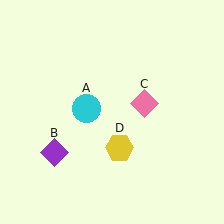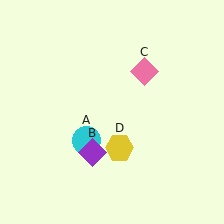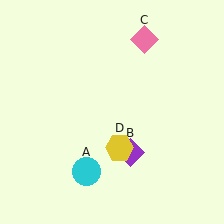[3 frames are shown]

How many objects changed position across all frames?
3 objects changed position: cyan circle (object A), purple diamond (object B), pink diamond (object C).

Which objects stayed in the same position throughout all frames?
Yellow hexagon (object D) remained stationary.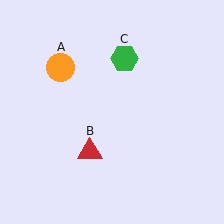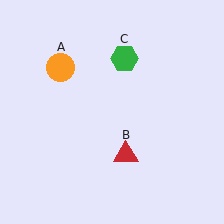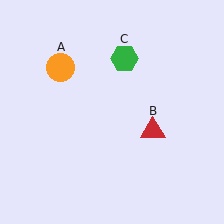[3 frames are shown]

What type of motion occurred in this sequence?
The red triangle (object B) rotated counterclockwise around the center of the scene.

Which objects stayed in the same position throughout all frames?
Orange circle (object A) and green hexagon (object C) remained stationary.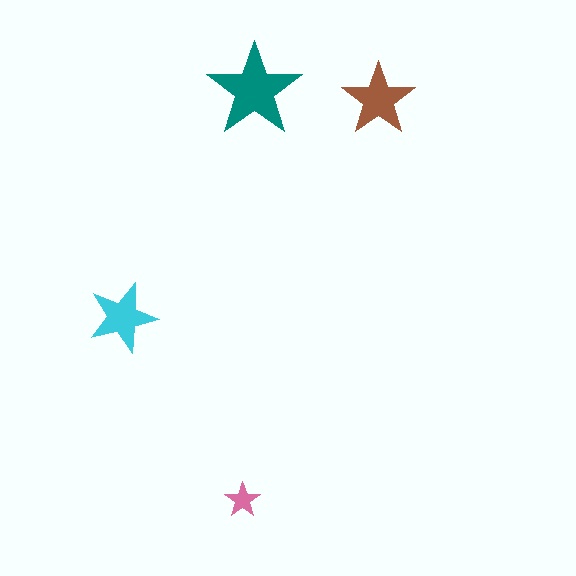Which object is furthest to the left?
The cyan star is leftmost.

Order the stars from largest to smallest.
the teal one, the brown one, the cyan one, the pink one.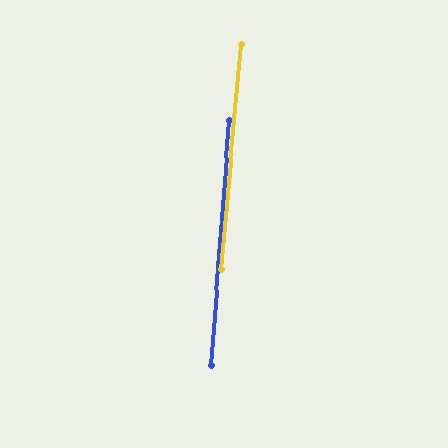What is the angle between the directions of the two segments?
Approximately 1 degree.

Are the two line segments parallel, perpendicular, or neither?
Parallel — their directions differ by only 0.7°.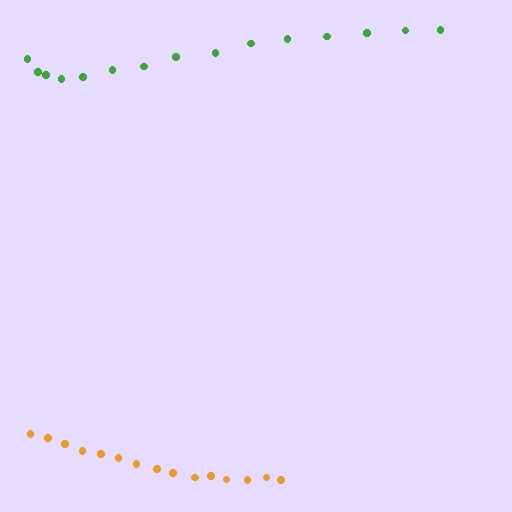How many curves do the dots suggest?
There are 2 distinct paths.